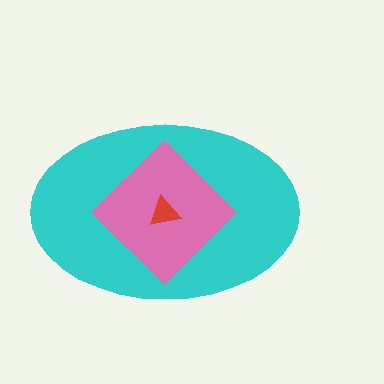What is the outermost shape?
The cyan ellipse.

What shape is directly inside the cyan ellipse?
The pink diamond.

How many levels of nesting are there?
3.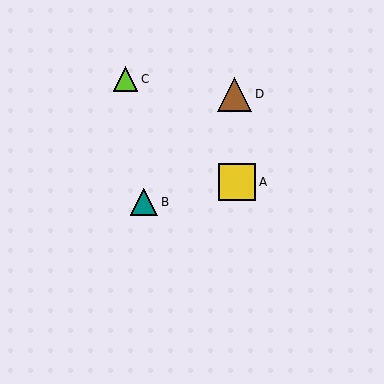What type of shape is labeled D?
Shape D is a brown triangle.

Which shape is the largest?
The yellow square (labeled A) is the largest.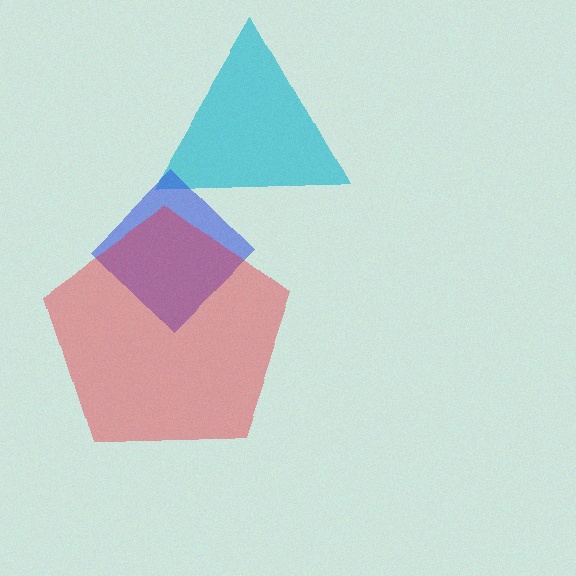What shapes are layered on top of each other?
The layered shapes are: a cyan triangle, a blue diamond, a red pentagon.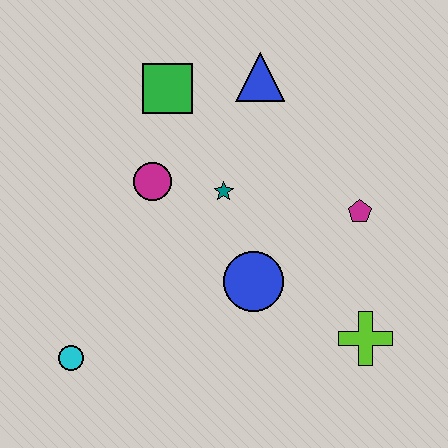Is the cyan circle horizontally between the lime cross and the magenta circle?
No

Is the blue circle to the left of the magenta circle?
No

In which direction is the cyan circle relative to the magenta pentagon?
The cyan circle is to the left of the magenta pentagon.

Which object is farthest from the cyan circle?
The blue triangle is farthest from the cyan circle.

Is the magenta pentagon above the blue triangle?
No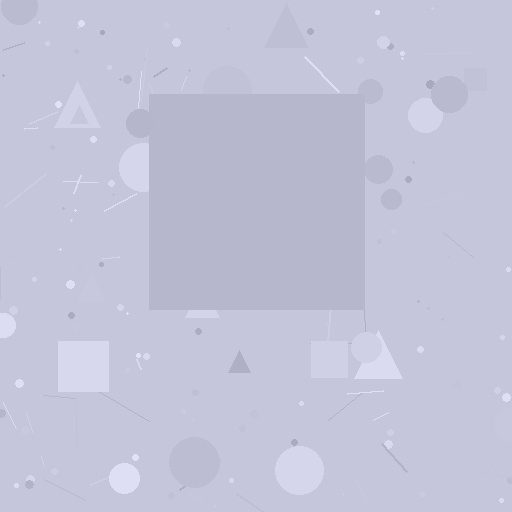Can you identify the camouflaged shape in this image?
The camouflaged shape is a square.